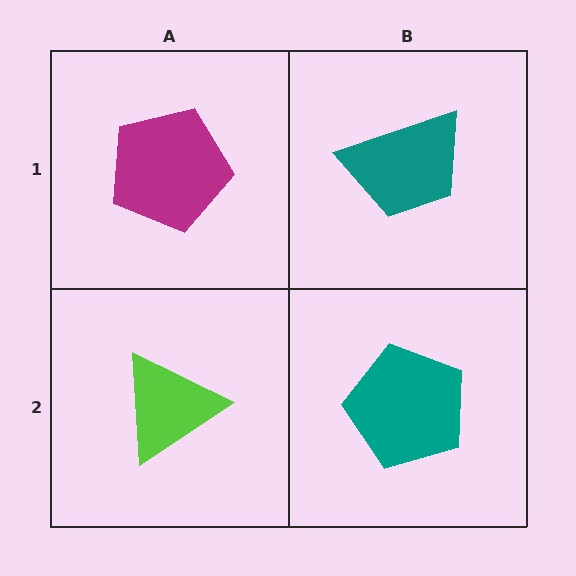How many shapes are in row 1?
2 shapes.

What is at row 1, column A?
A magenta pentagon.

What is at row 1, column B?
A teal trapezoid.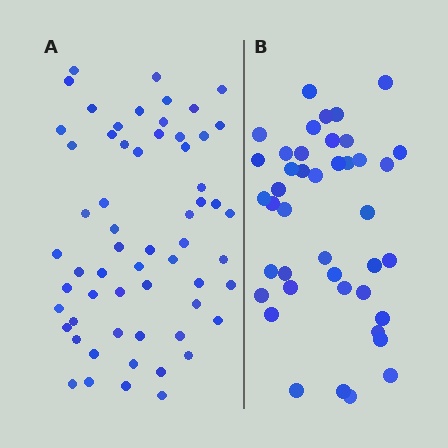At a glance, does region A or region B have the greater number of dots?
Region A (the left region) has more dots.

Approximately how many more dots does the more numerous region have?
Region A has approximately 20 more dots than region B.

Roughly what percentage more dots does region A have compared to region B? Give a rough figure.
About 45% more.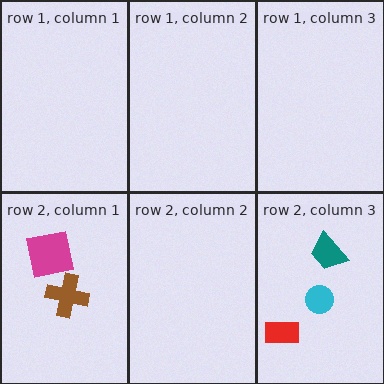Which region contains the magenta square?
The row 2, column 1 region.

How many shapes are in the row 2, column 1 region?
2.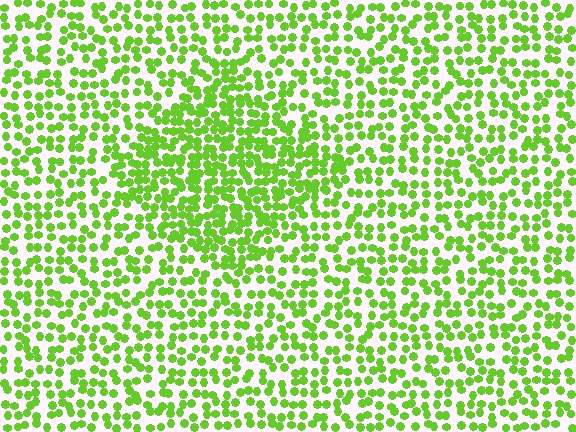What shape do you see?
I see a diamond.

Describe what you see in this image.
The image contains small lime elements arranged at two different densities. A diamond-shaped region is visible where the elements are more densely packed than the surrounding area.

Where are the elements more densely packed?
The elements are more densely packed inside the diamond boundary.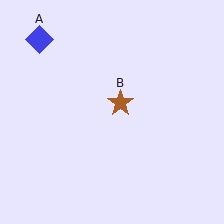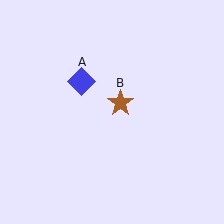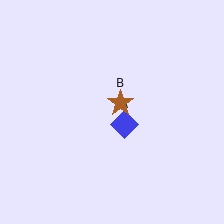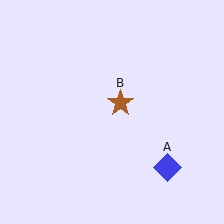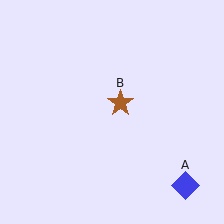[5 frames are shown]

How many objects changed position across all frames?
1 object changed position: blue diamond (object A).